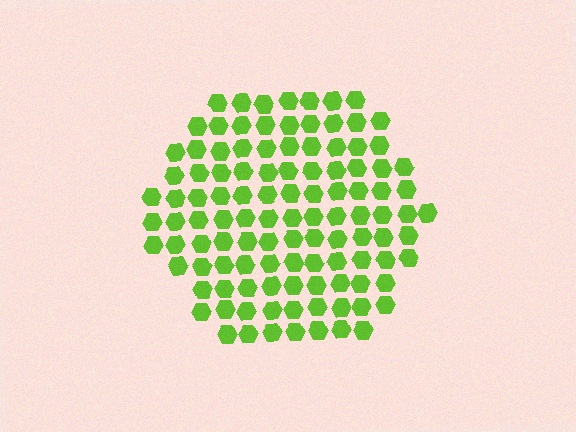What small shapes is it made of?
It is made of small hexagons.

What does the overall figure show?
The overall figure shows a hexagon.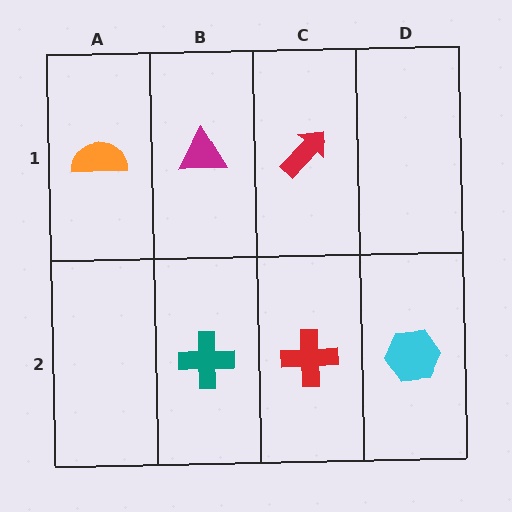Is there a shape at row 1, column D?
No, that cell is empty.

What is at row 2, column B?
A teal cross.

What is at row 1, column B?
A magenta triangle.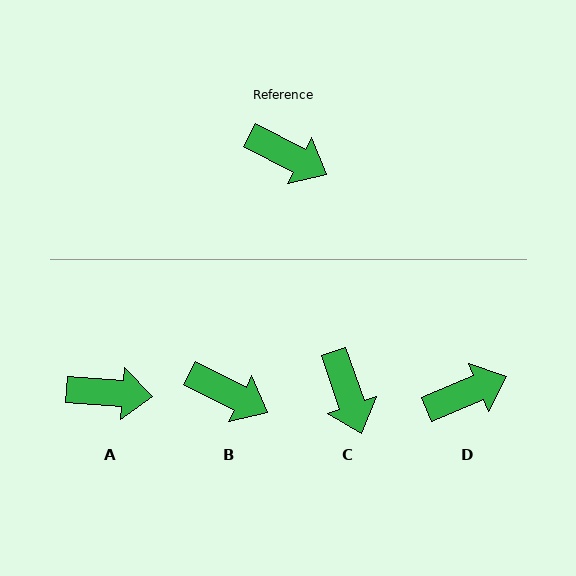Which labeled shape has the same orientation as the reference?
B.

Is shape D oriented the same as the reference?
No, it is off by about 49 degrees.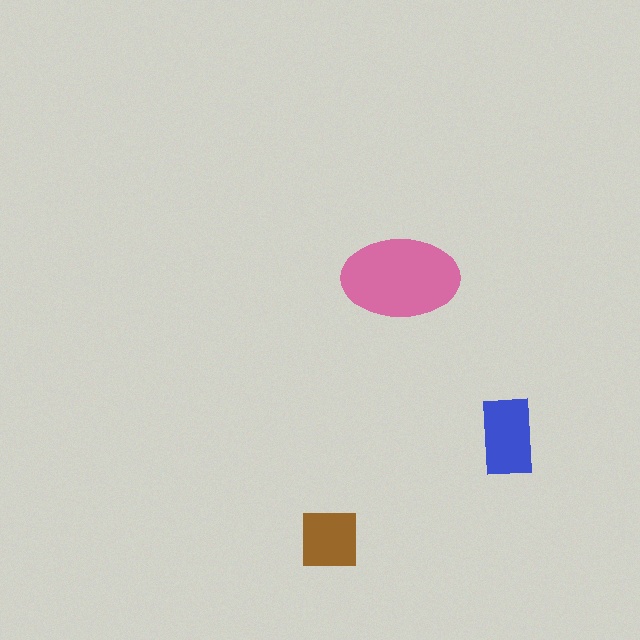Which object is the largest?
The pink ellipse.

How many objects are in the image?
There are 3 objects in the image.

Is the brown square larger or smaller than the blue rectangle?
Smaller.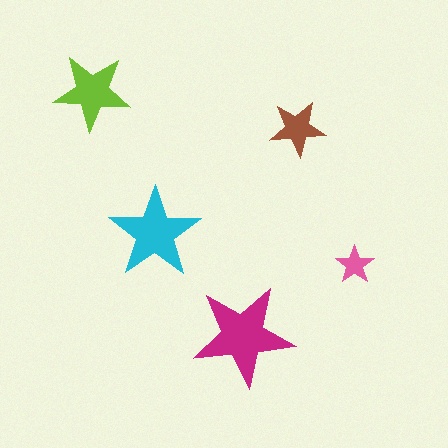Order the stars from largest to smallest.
the magenta one, the cyan one, the lime one, the brown one, the pink one.